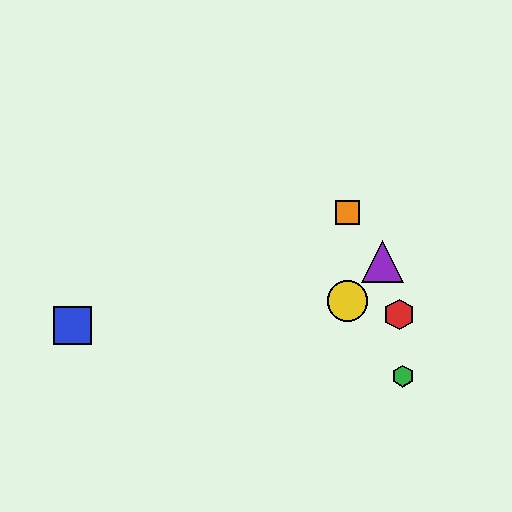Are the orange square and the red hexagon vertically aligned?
No, the orange square is at x≈347 and the red hexagon is at x≈399.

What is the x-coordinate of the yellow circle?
The yellow circle is at x≈347.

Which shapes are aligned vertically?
The yellow circle, the orange square are aligned vertically.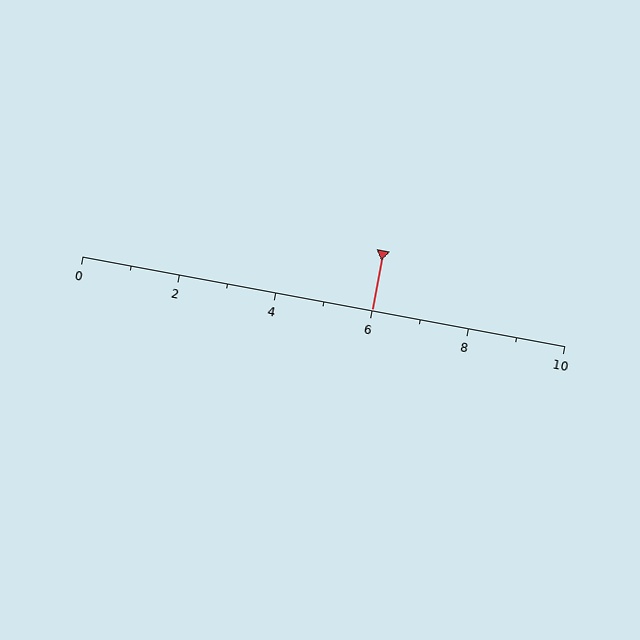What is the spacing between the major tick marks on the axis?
The major ticks are spaced 2 apart.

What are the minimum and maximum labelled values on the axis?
The axis runs from 0 to 10.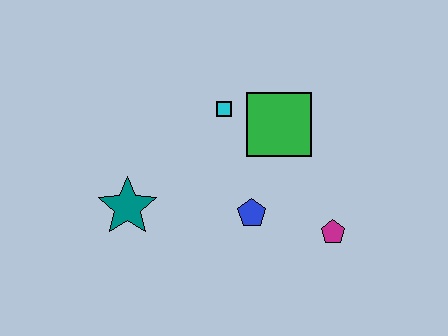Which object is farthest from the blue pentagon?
The teal star is farthest from the blue pentagon.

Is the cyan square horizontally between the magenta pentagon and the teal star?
Yes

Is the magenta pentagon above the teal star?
No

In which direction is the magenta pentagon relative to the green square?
The magenta pentagon is below the green square.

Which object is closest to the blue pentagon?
The magenta pentagon is closest to the blue pentagon.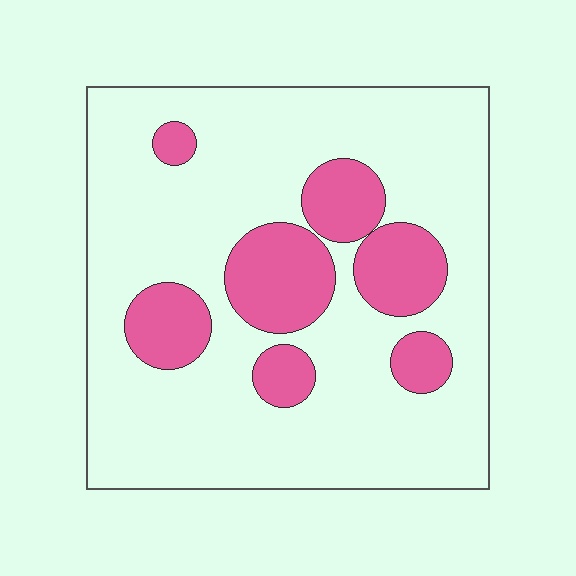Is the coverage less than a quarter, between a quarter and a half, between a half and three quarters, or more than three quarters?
Less than a quarter.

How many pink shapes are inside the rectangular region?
7.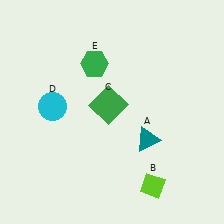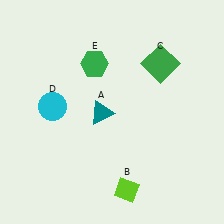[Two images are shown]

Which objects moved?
The objects that moved are: the teal triangle (A), the lime diamond (B), the green square (C).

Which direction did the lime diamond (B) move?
The lime diamond (B) moved left.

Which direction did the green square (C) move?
The green square (C) moved right.